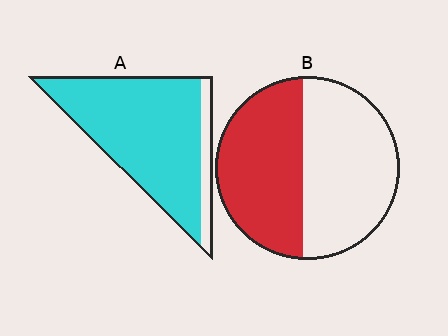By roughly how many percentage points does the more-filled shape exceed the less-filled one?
By roughly 40 percentage points (A over B).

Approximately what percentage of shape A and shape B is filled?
A is approximately 85% and B is approximately 45%.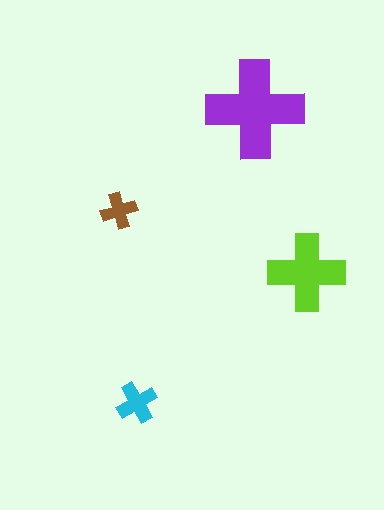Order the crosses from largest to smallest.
the purple one, the lime one, the cyan one, the brown one.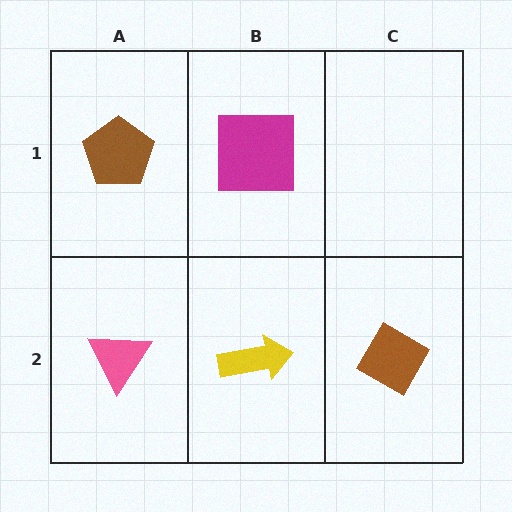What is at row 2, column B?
A yellow arrow.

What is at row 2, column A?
A pink triangle.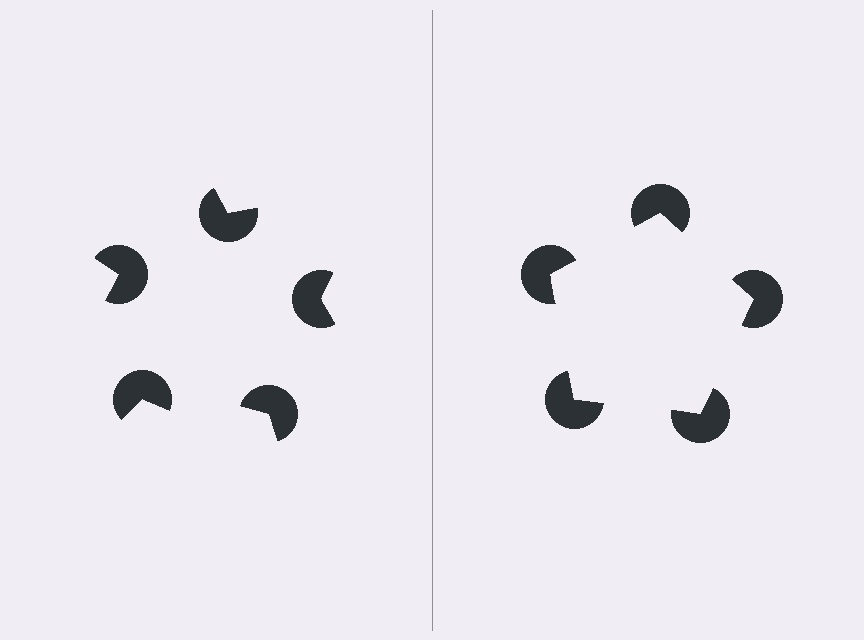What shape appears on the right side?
An illusory pentagon.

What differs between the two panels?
The pac-man discs are positioned identically on both sides; only the wedge orientations differ. On the right they align to a pentagon; on the left they are misaligned.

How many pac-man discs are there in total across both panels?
10 — 5 on each side.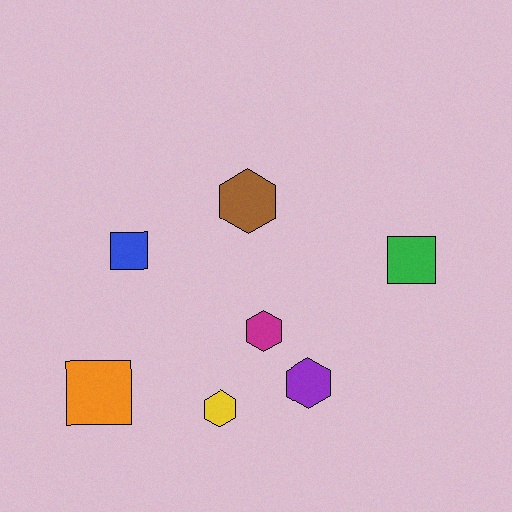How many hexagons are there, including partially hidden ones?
There are 4 hexagons.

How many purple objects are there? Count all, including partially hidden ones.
There is 1 purple object.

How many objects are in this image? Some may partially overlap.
There are 7 objects.